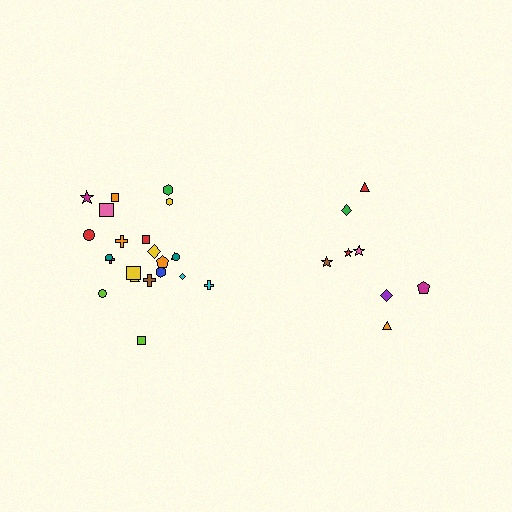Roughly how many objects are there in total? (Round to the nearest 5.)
Roughly 30 objects in total.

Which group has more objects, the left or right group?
The left group.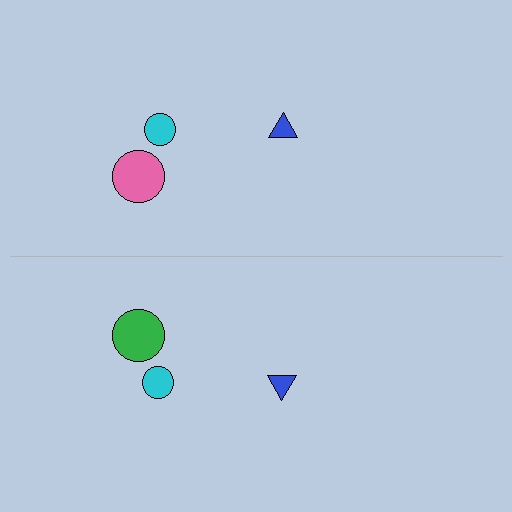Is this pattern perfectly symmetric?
No, the pattern is not perfectly symmetric. The green circle on the bottom side breaks the symmetry — its mirror counterpart is pink.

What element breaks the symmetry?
The green circle on the bottom side breaks the symmetry — its mirror counterpart is pink.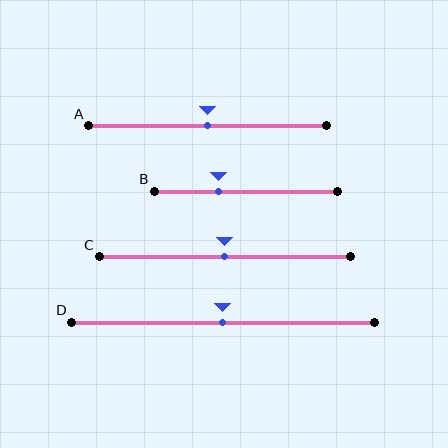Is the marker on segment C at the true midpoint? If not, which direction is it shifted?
Yes, the marker on segment C is at the true midpoint.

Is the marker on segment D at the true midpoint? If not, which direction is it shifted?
Yes, the marker on segment D is at the true midpoint.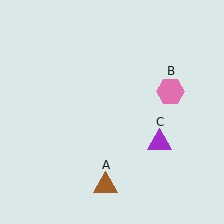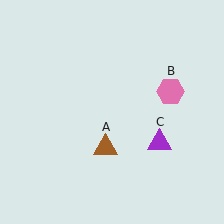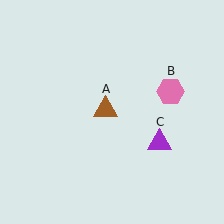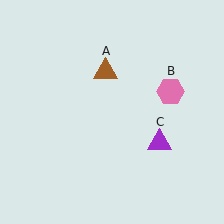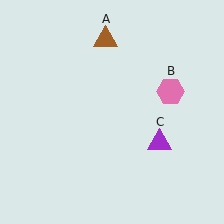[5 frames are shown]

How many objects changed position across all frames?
1 object changed position: brown triangle (object A).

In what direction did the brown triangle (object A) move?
The brown triangle (object A) moved up.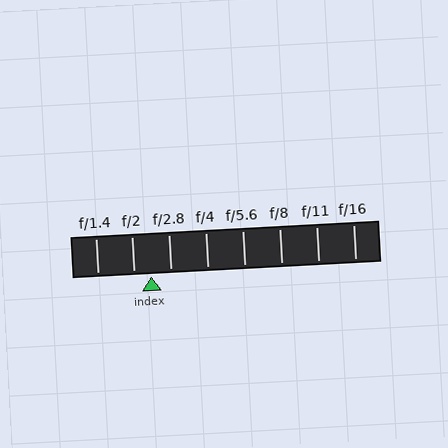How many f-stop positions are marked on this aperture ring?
There are 8 f-stop positions marked.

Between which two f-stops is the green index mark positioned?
The index mark is between f/2 and f/2.8.